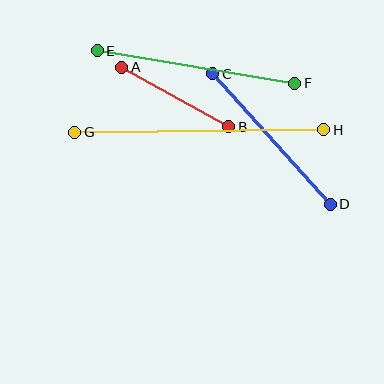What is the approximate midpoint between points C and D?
The midpoint is at approximately (272, 139) pixels.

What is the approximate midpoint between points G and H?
The midpoint is at approximately (199, 131) pixels.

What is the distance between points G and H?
The distance is approximately 249 pixels.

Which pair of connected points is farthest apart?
Points G and H are farthest apart.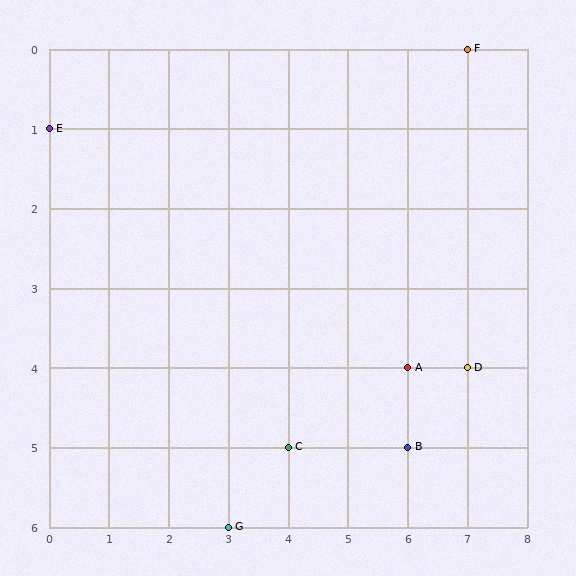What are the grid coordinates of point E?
Point E is at grid coordinates (0, 1).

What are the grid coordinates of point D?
Point D is at grid coordinates (7, 4).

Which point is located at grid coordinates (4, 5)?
Point C is at (4, 5).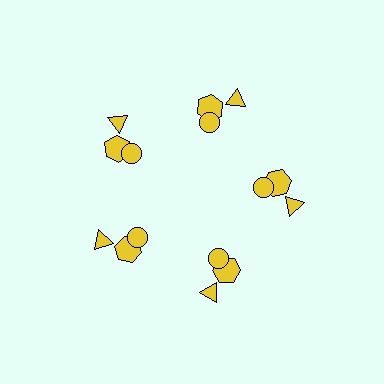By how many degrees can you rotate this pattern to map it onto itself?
The pattern maps onto itself every 72 degrees of rotation.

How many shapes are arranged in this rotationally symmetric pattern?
There are 15 shapes, arranged in 5 groups of 3.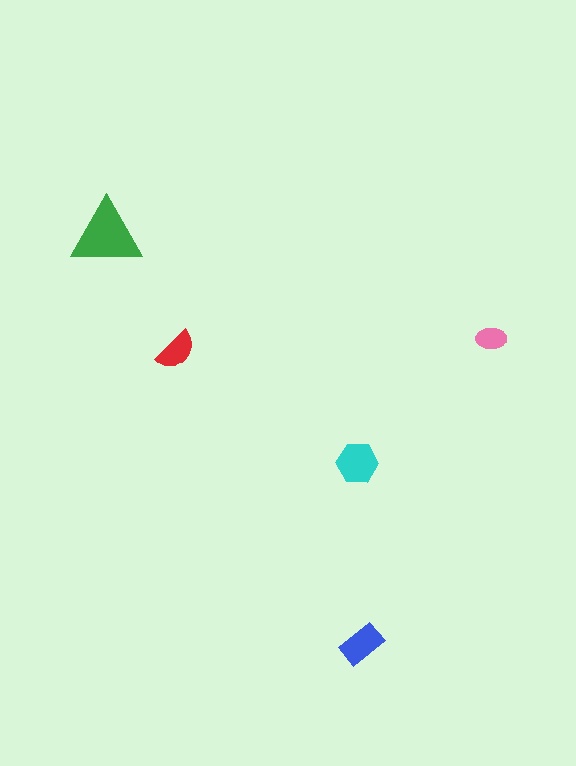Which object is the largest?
The green triangle.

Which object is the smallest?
The pink ellipse.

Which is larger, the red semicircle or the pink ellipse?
The red semicircle.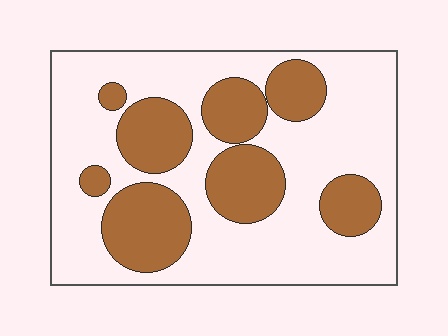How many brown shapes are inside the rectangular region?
8.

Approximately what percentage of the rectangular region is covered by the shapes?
Approximately 35%.